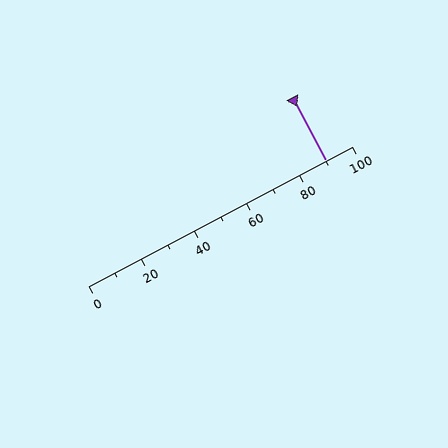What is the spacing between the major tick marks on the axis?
The major ticks are spaced 20 apart.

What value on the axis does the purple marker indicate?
The marker indicates approximately 90.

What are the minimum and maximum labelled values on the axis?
The axis runs from 0 to 100.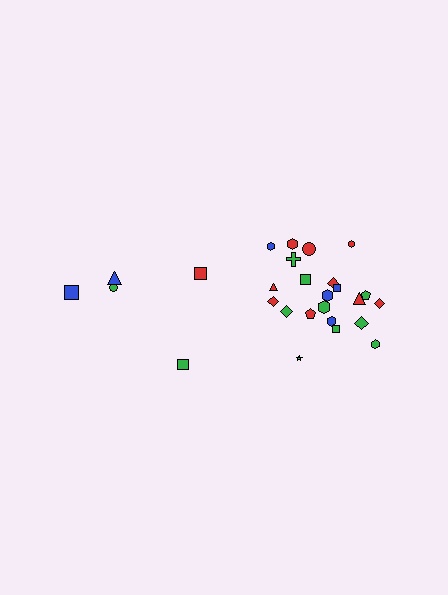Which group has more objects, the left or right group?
The right group.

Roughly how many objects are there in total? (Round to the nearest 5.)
Roughly 25 objects in total.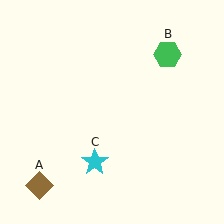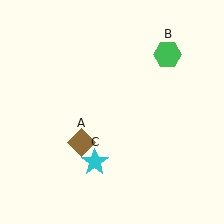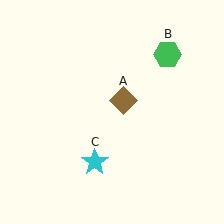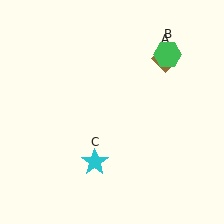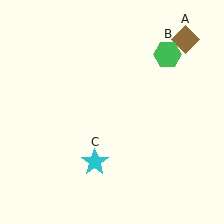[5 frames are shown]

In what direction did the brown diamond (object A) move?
The brown diamond (object A) moved up and to the right.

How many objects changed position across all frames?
1 object changed position: brown diamond (object A).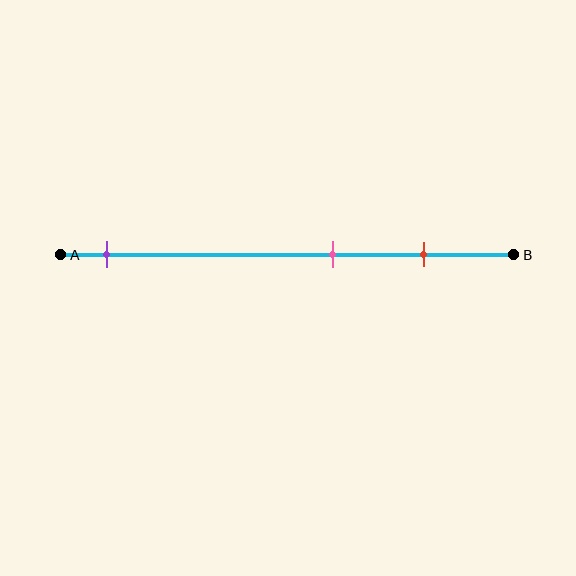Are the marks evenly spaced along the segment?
No, the marks are not evenly spaced.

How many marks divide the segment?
There are 3 marks dividing the segment.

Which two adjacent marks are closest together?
The pink and red marks are the closest adjacent pair.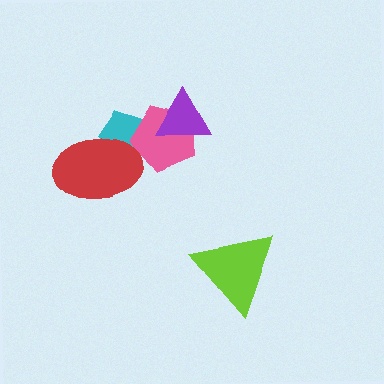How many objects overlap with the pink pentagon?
2 objects overlap with the pink pentagon.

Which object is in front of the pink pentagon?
The purple triangle is in front of the pink pentagon.